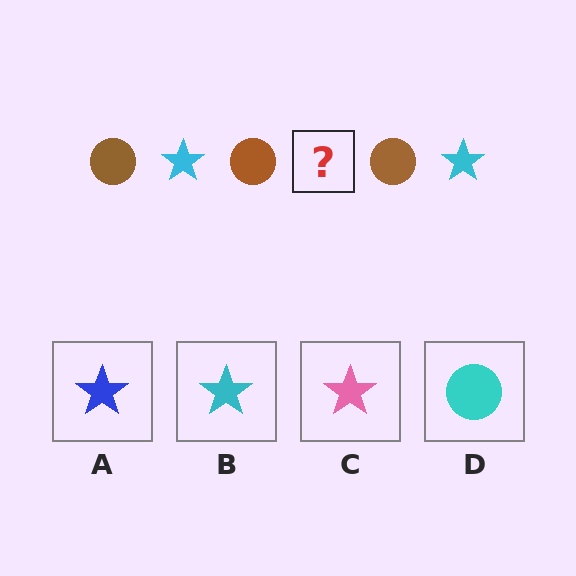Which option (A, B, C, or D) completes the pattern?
B.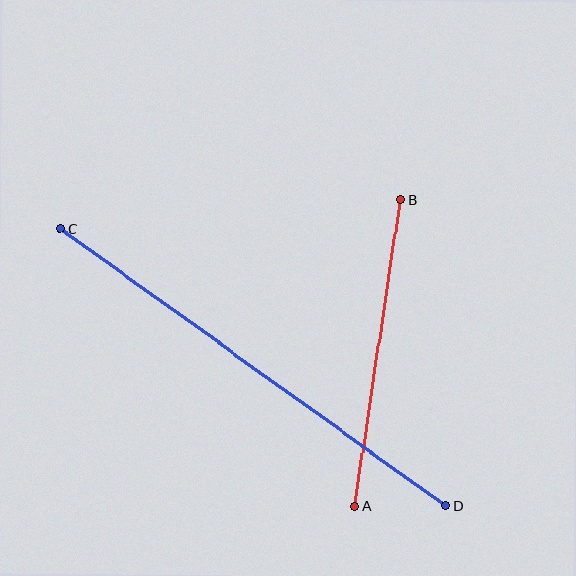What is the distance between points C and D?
The distance is approximately 475 pixels.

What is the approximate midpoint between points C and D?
The midpoint is at approximately (253, 367) pixels.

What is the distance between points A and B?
The distance is approximately 310 pixels.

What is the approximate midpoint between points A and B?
The midpoint is at approximately (378, 353) pixels.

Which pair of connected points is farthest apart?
Points C and D are farthest apart.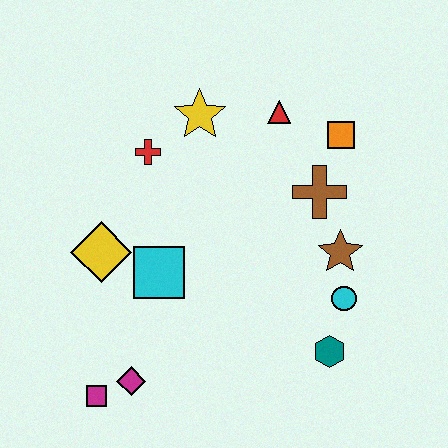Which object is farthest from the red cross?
The teal hexagon is farthest from the red cross.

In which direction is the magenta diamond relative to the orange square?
The magenta diamond is below the orange square.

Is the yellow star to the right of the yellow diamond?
Yes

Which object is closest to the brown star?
The cyan circle is closest to the brown star.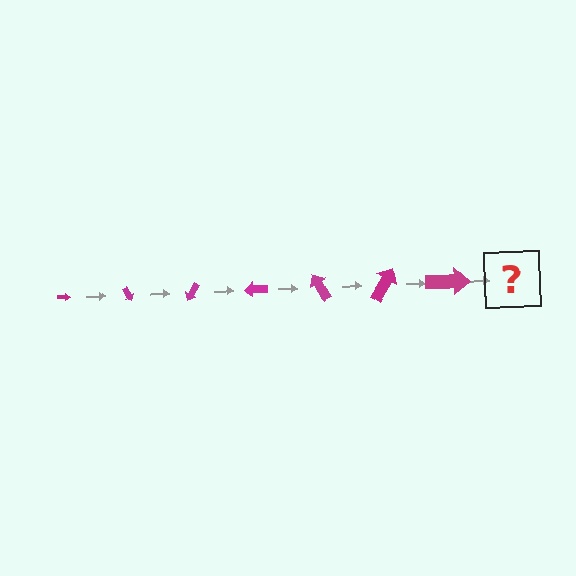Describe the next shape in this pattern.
It should be an arrow, larger than the previous one and rotated 420 degrees from the start.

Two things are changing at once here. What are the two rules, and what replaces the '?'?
The two rules are that the arrow grows larger each step and it rotates 60 degrees each step. The '?' should be an arrow, larger than the previous one and rotated 420 degrees from the start.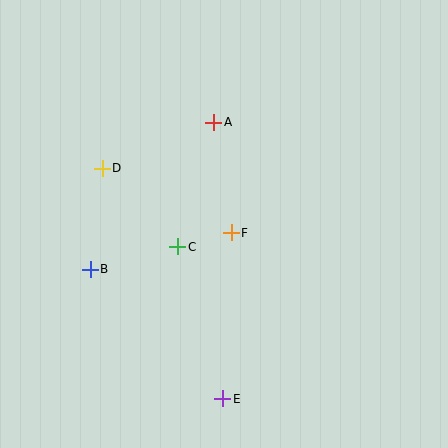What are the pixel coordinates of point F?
Point F is at (231, 233).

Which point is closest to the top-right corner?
Point A is closest to the top-right corner.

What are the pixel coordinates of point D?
Point D is at (102, 168).